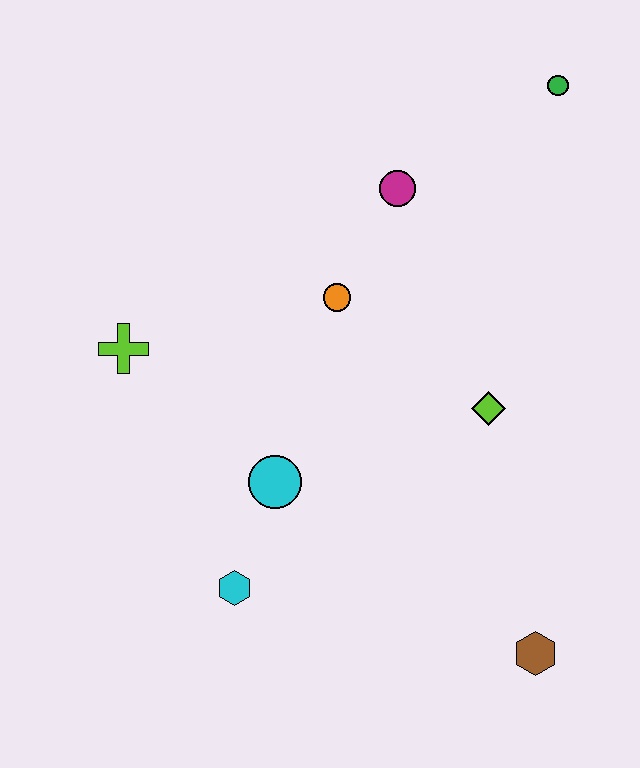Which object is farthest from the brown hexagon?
The green circle is farthest from the brown hexagon.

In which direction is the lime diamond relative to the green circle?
The lime diamond is below the green circle.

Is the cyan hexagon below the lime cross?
Yes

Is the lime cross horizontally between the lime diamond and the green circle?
No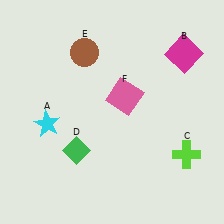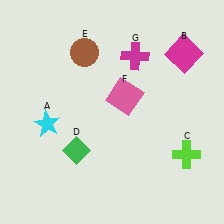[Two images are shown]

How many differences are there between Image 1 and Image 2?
There is 1 difference between the two images.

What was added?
A magenta cross (G) was added in Image 2.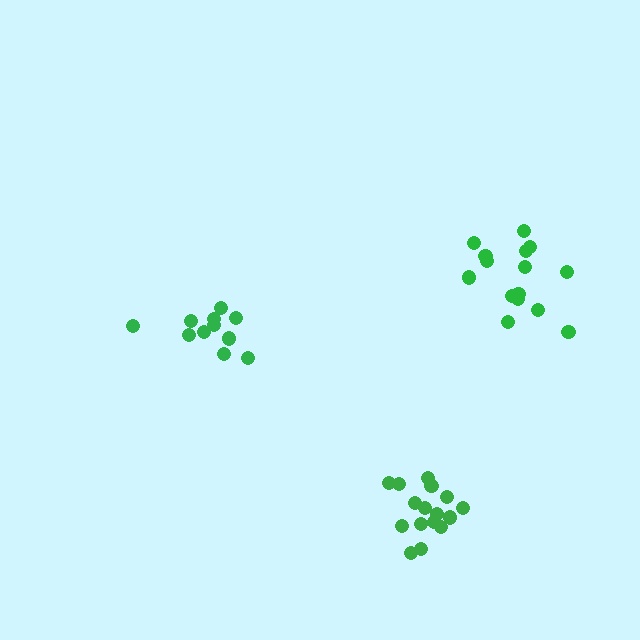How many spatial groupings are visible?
There are 3 spatial groupings.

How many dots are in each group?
Group 1: 16 dots, Group 2: 11 dots, Group 3: 15 dots (42 total).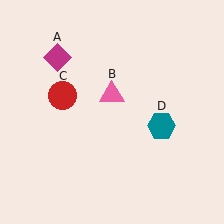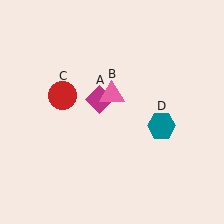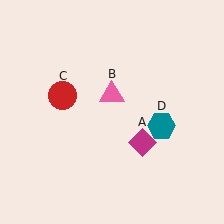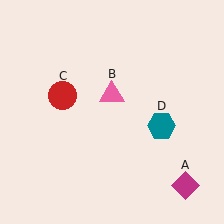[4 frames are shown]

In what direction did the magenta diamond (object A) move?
The magenta diamond (object A) moved down and to the right.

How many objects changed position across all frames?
1 object changed position: magenta diamond (object A).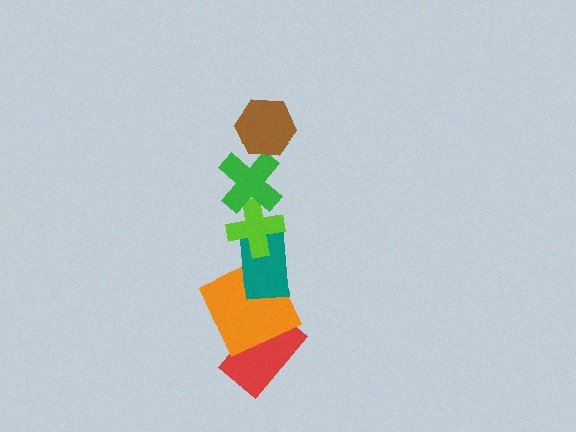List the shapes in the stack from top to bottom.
From top to bottom: the brown hexagon, the green cross, the lime cross, the teal rectangle, the orange square, the red rectangle.